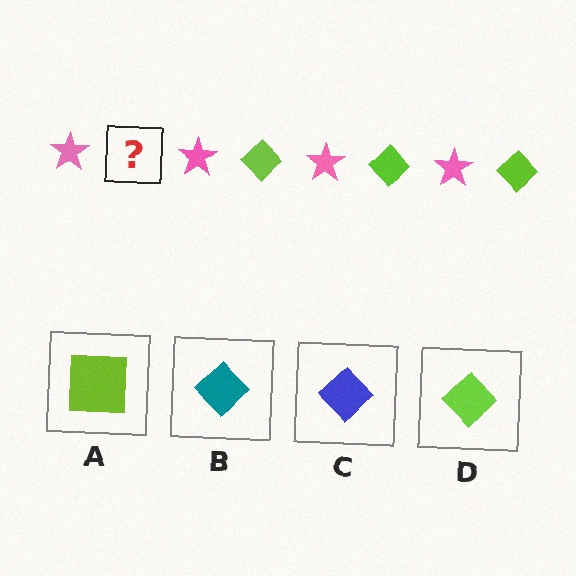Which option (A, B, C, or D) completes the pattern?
D.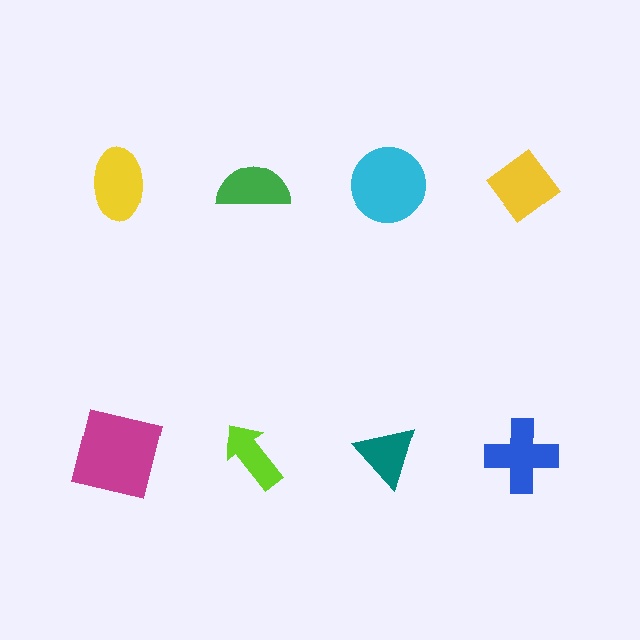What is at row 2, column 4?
A blue cross.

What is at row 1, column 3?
A cyan circle.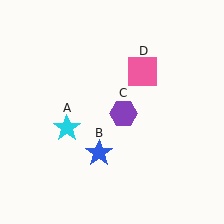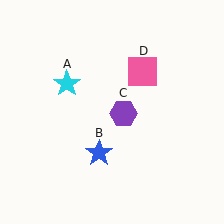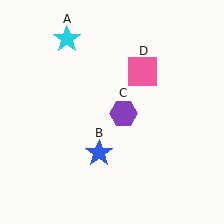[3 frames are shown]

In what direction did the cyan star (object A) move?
The cyan star (object A) moved up.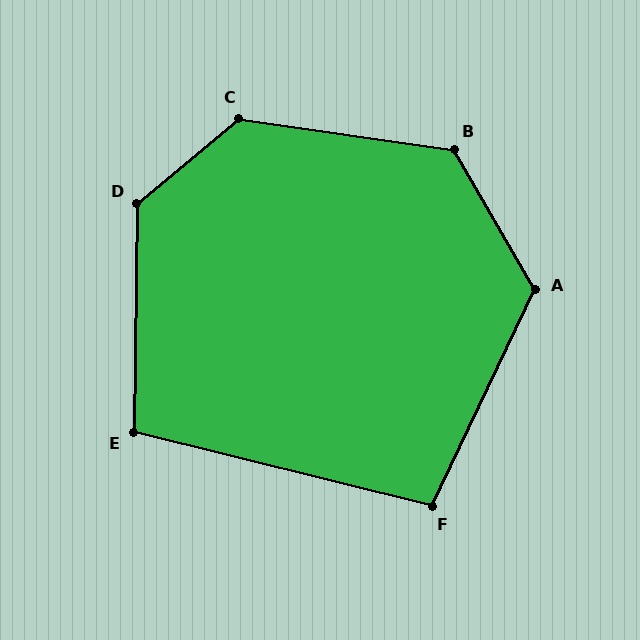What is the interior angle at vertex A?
Approximately 125 degrees (obtuse).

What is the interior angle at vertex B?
Approximately 128 degrees (obtuse).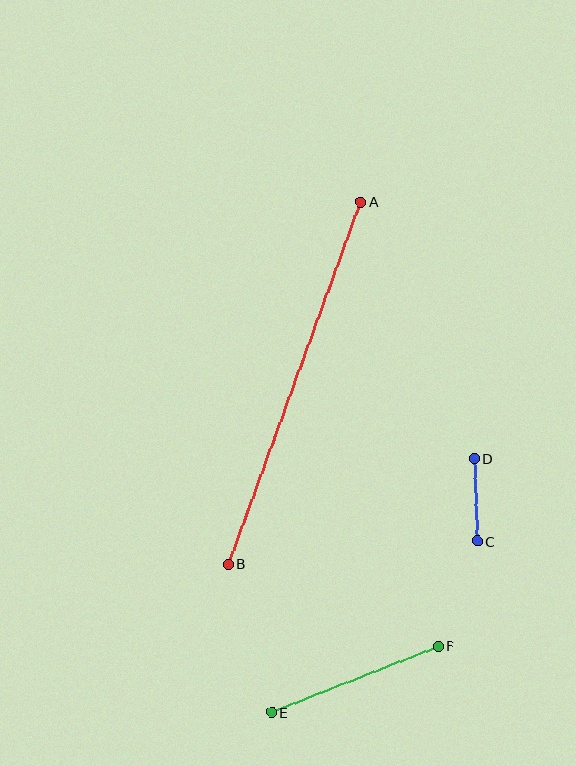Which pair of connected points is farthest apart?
Points A and B are farthest apart.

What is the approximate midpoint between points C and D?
The midpoint is at approximately (476, 500) pixels.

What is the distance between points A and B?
The distance is approximately 386 pixels.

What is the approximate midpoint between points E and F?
The midpoint is at approximately (355, 679) pixels.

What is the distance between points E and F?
The distance is approximately 179 pixels.